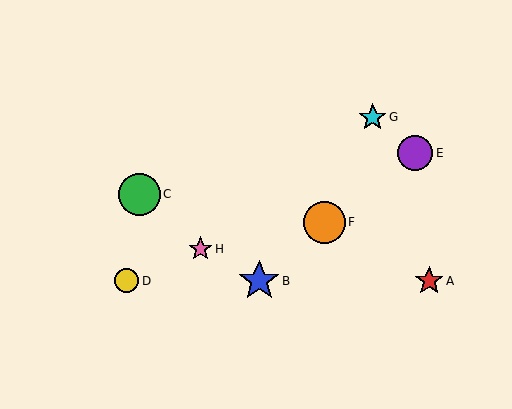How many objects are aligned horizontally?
3 objects (A, B, D) are aligned horizontally.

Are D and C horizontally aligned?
No, D is at y≈281 and C is at y≈194.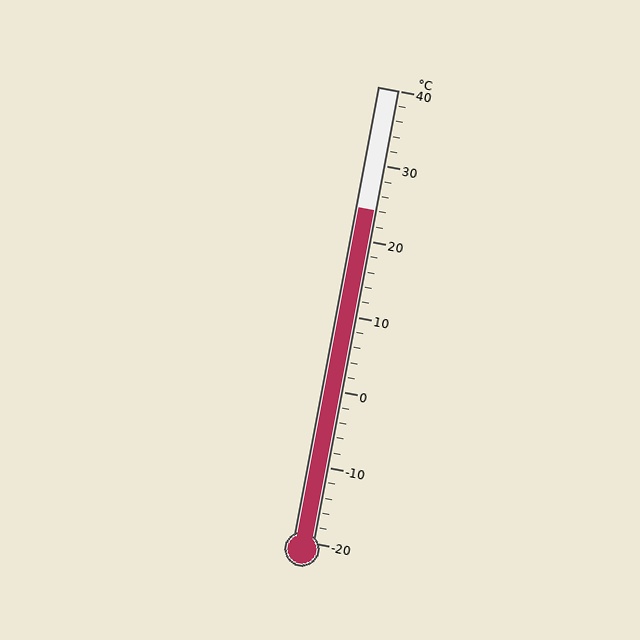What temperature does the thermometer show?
The thermometer shows approximately 24°C.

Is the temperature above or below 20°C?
The temperature is above 20°C.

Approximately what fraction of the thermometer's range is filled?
The thermometer is filled to approximately 75% of its range.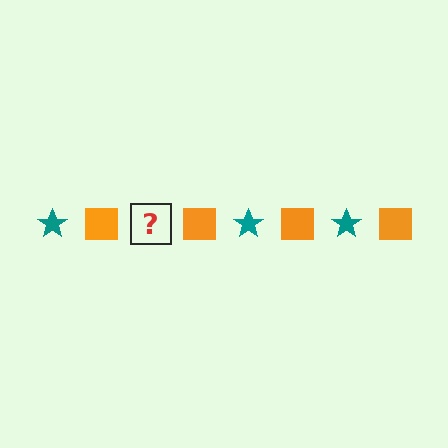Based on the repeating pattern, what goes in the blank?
The blank should be a teal star.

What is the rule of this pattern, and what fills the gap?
The rule is that the pattern alternates between teal star and orange square. The gap should be filled with a teal star.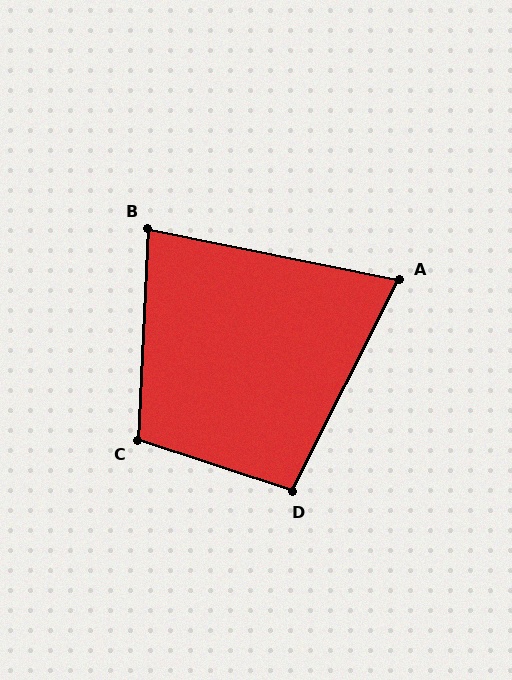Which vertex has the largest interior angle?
C, at approximately 105 degrees.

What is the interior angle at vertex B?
Approximately 81 degrees (acute).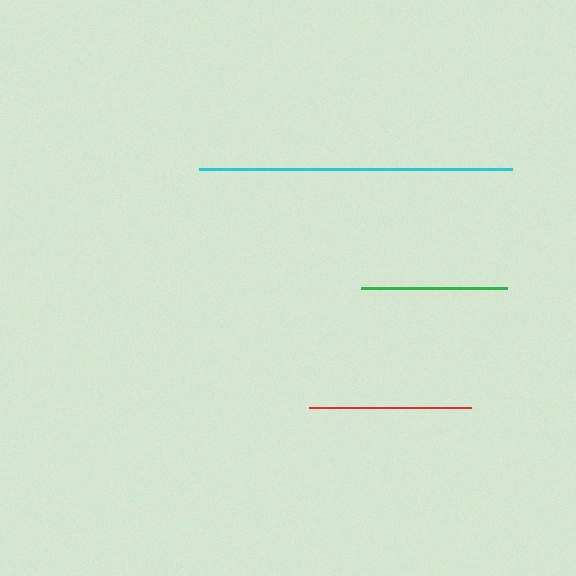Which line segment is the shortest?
The green line is the shortest at approximately 146 pixels.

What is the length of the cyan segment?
The cyan segment is approximately 313 pixels long.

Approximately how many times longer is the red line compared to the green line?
The red line is approximately 1.1 times the length of the green line.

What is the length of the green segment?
The green segment is approximately 146 pixels long.